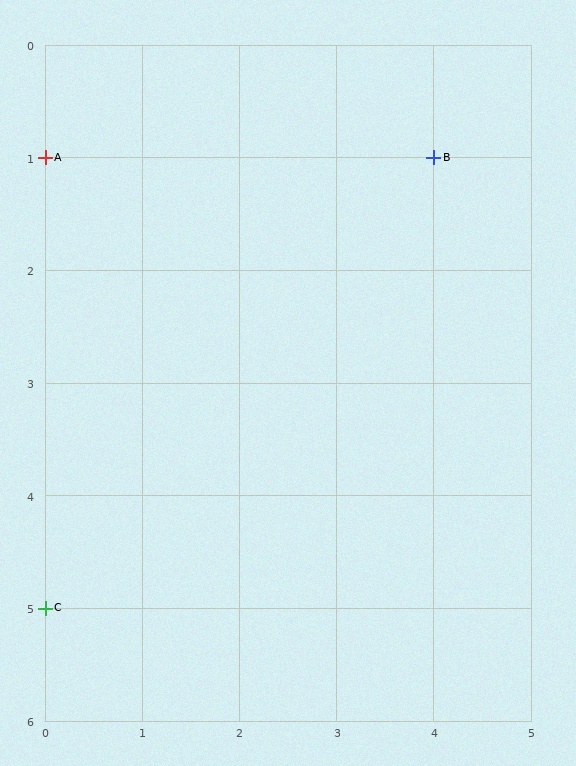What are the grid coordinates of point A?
Point A is at grid coordinates (0, 1).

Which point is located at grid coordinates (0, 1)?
Point A is at (0, 1).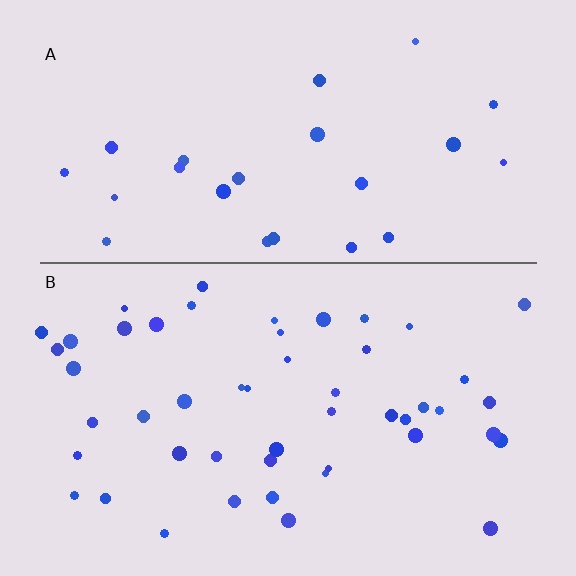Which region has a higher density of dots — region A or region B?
B (the bottom).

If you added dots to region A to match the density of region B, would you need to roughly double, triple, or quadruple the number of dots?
Approximately double.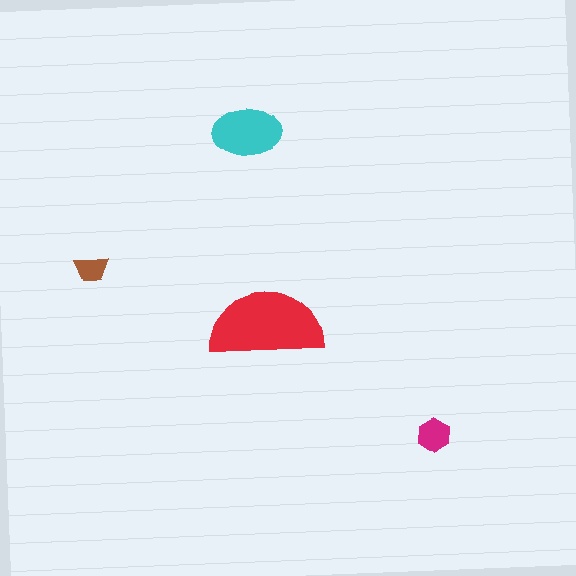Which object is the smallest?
The brown trapezoid.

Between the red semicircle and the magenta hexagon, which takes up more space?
The red semicircle.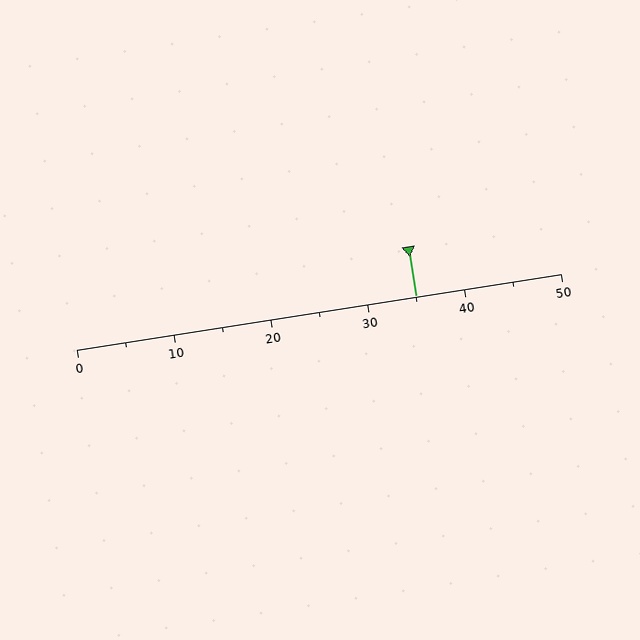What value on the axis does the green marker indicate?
The marker indicates approximately 35.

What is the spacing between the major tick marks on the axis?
The major ticks are spaced 10 apart.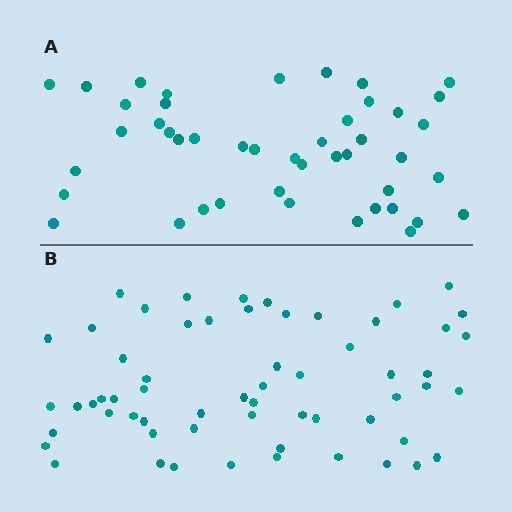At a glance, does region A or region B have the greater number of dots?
Region B (the bottom region) has more dots.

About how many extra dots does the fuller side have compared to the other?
Region B has approximately 15 more dots than region A.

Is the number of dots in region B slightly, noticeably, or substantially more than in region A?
Region B has noticeably more, but not dramatically so. The ratio is roughly 1.3 to 1.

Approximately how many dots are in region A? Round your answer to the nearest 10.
About 40 dots. (The exact count is 45, which rounds to 40.)